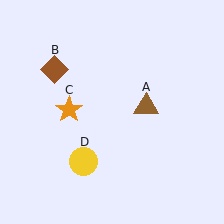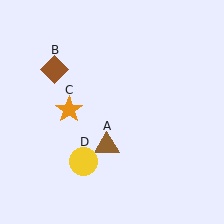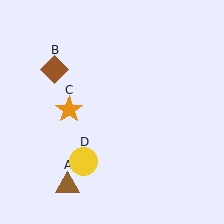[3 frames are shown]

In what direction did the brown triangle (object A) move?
The brown triangle (object A) moved down and to the left.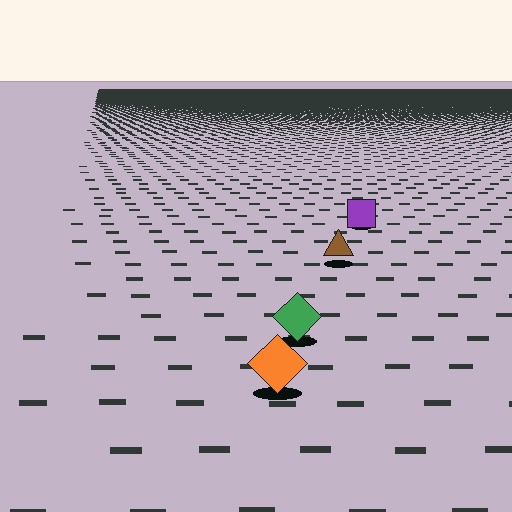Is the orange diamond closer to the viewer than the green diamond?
Yes. The orange diamond is closer — you can tell from the texture gradient: the ground texture is coarser near it.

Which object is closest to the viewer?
The orange diamond is closest. The texture marks near it are larger and more spread out.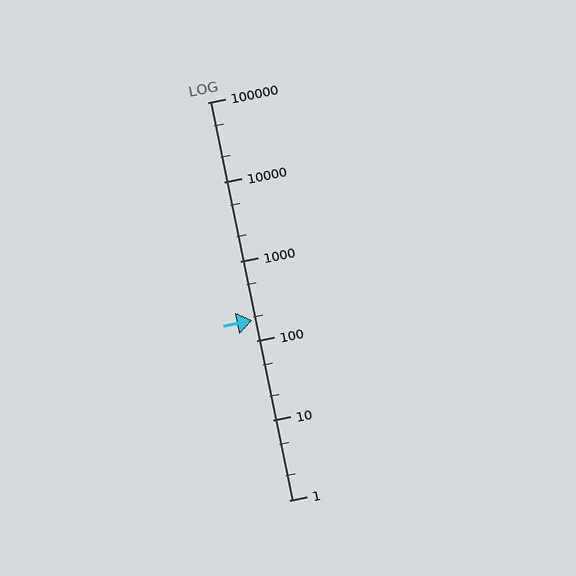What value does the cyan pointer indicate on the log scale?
The pointer indicates approximately 180.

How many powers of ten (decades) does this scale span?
The scale spans 5 decades, from 1 to 100000.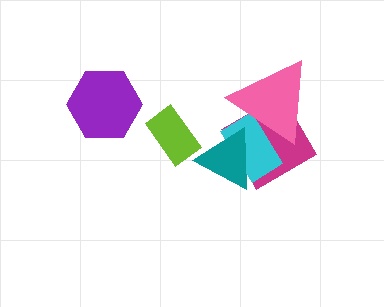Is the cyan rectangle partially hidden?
Yes, it is partially covered by another shape.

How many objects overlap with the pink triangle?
3 objects overlap with the pink triangle.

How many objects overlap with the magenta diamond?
3 objects overlap with the magenta diamond.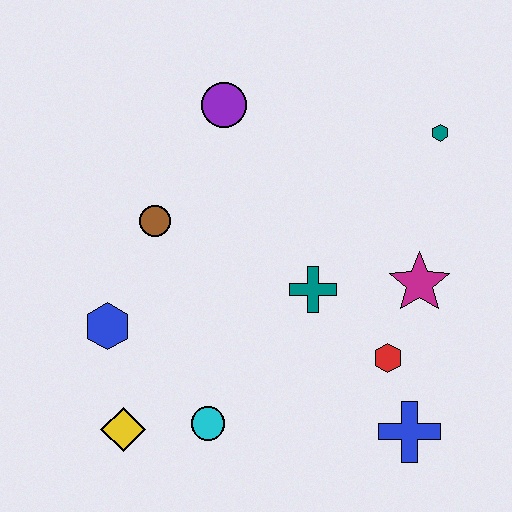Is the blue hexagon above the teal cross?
No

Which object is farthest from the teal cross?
The yellow diamond is farthest from the teal cross.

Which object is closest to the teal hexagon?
The magenta star is closest to the teal hexagon.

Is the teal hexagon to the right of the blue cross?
Yes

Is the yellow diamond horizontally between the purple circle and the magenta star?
No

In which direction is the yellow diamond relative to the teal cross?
The yellow diamond is to the left of the teal cross.